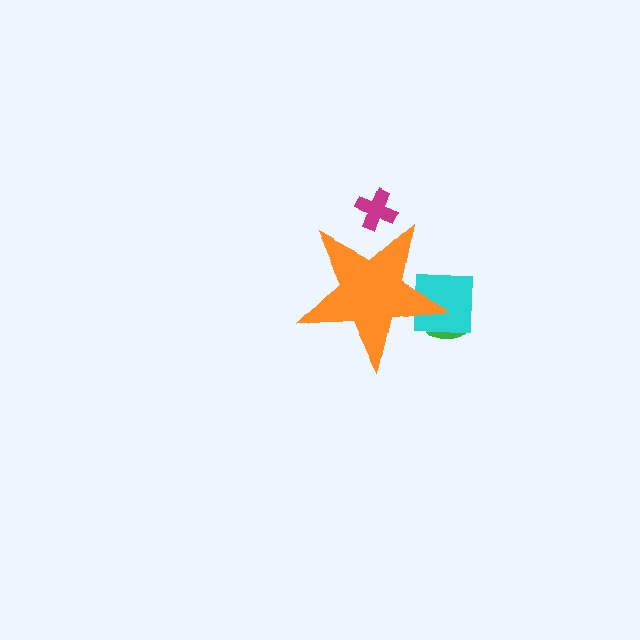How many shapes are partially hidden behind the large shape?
3 shapes are partially hidden.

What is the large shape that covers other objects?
An orange star.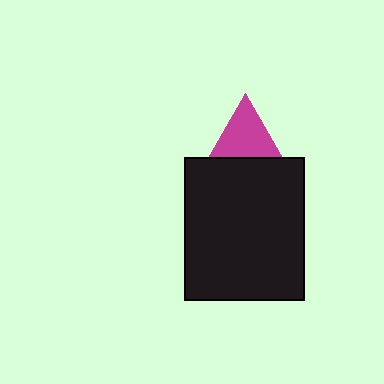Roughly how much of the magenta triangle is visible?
About half of it is visible (roughly 64%).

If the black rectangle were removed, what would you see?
You would see the complete magenta triangle.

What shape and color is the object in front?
The object in front is a black rectangle.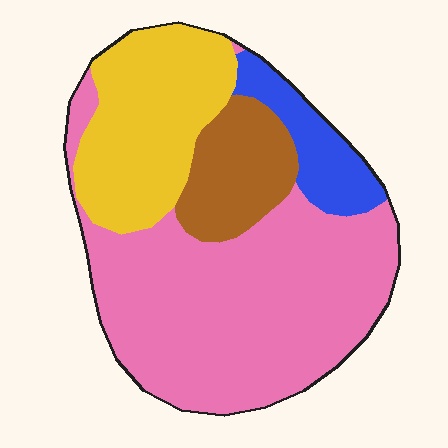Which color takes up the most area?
Pink, at roughly 55%.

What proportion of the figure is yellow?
Yellow takes up about one quarter (1/4) of the figure.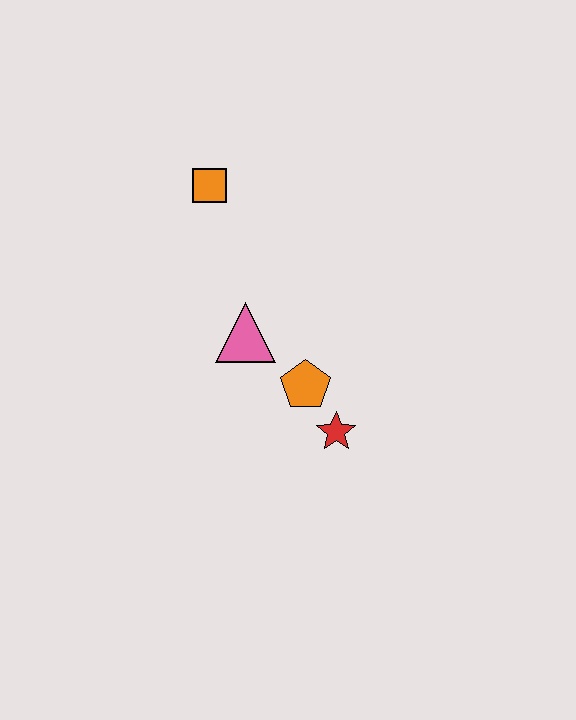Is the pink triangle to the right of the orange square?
Yes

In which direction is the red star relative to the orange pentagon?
The red star is below the orange pentagon.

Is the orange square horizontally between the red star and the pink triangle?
No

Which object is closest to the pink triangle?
The orange pentagon is closest to the pink triangle.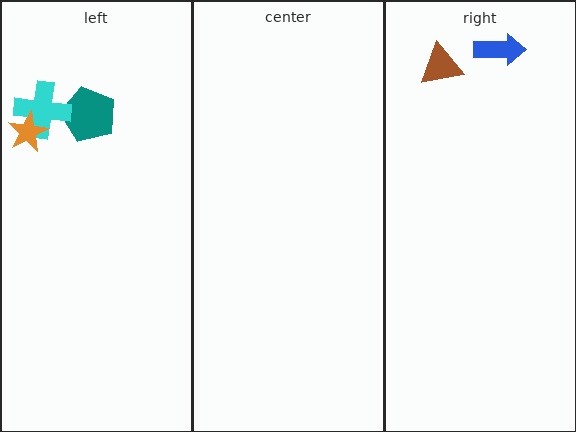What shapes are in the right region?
The brown triangle, the blue arrow.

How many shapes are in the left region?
3.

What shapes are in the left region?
The teal pentagon, the cyan cross, the orange star.